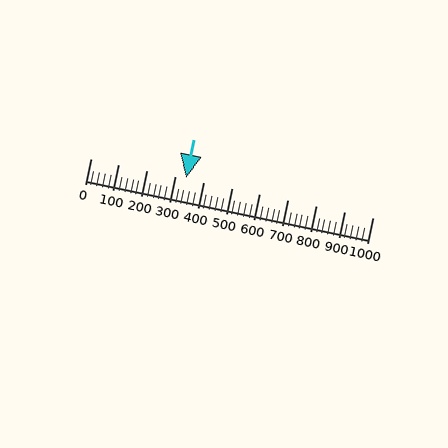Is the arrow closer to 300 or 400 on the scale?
The arrow is closer to 300.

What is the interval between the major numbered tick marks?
The major tick marks are spaced 100 units apart.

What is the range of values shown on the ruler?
The ruler shows values from 0 to 1000.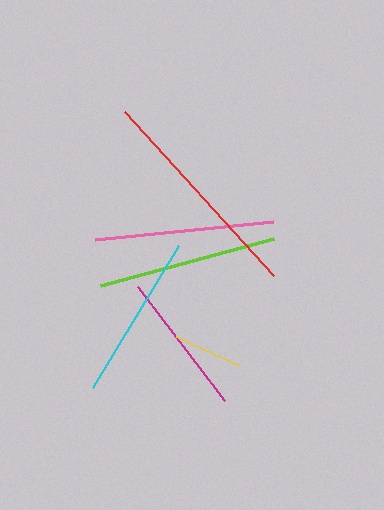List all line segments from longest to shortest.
From longest to shortest: red, lime, pink, cyan, magenta, yellow.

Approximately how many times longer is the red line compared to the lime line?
The red line is approximately 1.2 times the length of the lime line.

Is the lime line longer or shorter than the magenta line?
The lime line is longer than the magenta line.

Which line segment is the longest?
The red line is the longest at approximately 222 pixels.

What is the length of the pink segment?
The pink segment is approximately 178 pixels long.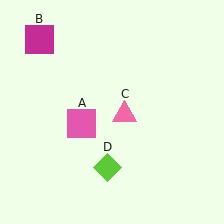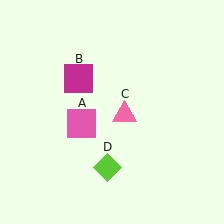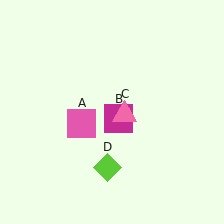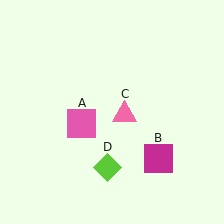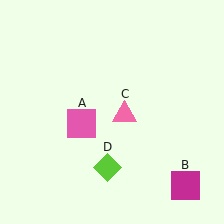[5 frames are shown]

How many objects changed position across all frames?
1 object changed position: magenta square (object B).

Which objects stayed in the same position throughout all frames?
Pink square (object A) and pink triangle (object C) and lime diamond (object D) remained stationary.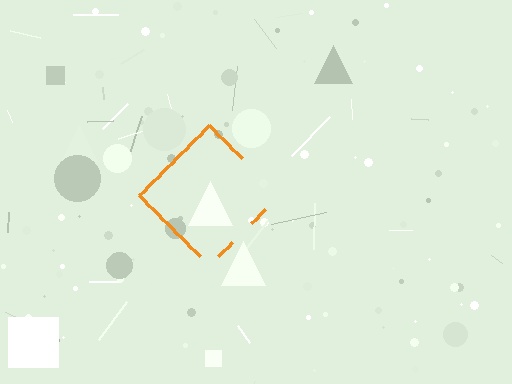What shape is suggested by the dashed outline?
The dashed outline suggests a diamond.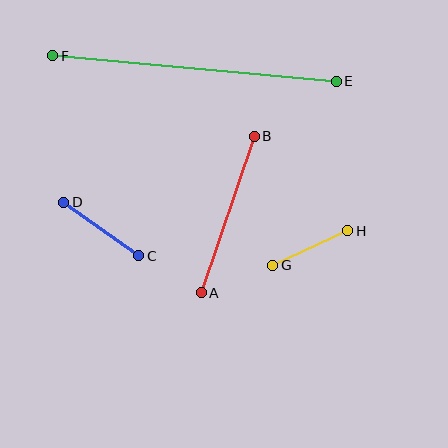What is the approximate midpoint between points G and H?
The midpoint is at approximately (310, 248) pixels.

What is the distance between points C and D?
The distance is approximately 92 pixels.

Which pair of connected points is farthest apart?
Points E and F are farthest apart.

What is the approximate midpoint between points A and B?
The midpoint is at approximately (228, 215) pixels.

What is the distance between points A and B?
The distance is approximately 165 pixels.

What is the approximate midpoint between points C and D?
The midpoint is at approximately (101, 229) pixels.